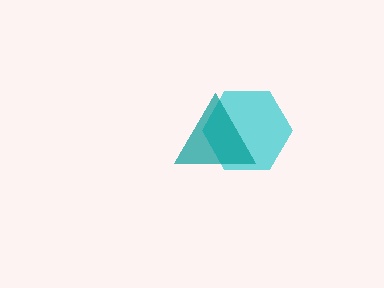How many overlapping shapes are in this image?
There are 2 overlapping shapes in the image.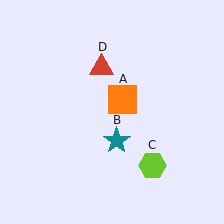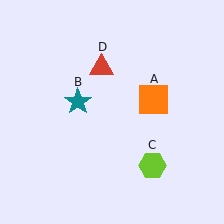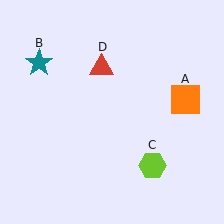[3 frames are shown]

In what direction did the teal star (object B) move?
The teal star (object B) moved up and to the left.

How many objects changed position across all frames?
2 objects changed position: orange square (object A), teal star (object B).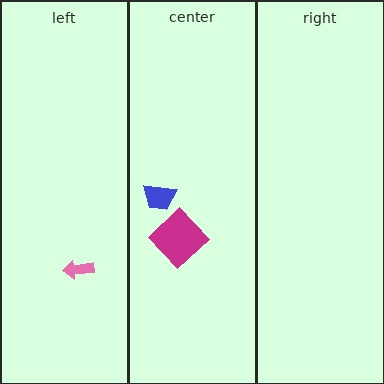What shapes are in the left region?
The pink arrow.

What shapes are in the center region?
The magenta diamond, the blue trapezoid.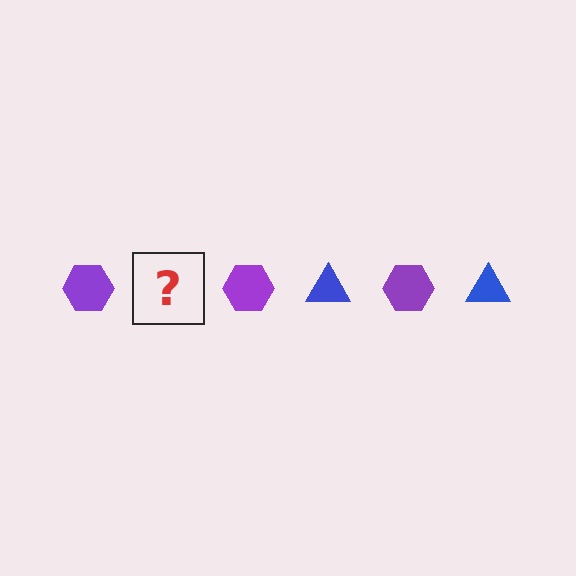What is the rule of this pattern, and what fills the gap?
The rule is that the pattern alternates between purple hexagon and blue triangle. The gap should be filled with a blue triangle.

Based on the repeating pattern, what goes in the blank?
The blank should be a blue triangle.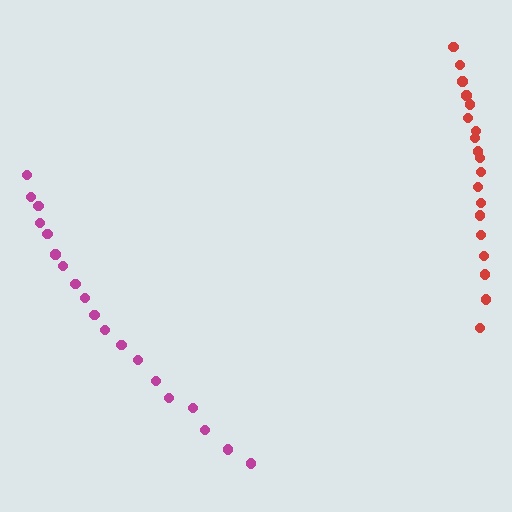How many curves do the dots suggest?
There are 2 distinct paths.